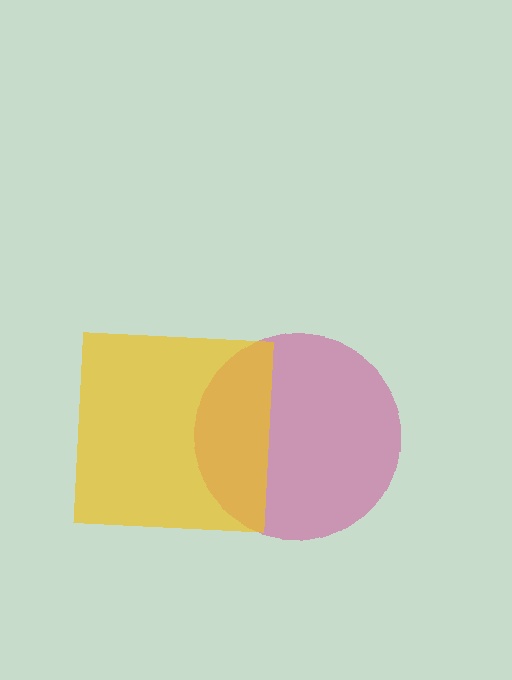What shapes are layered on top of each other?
The layered shapes are: a magenta circle, a yellow square.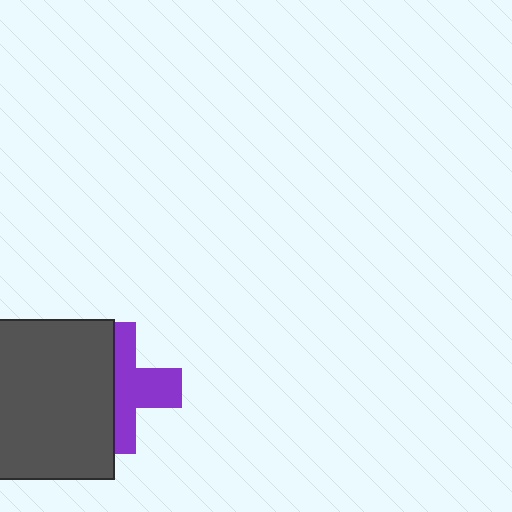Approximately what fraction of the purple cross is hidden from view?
Roughly 50% of the purple cross is hidden behind the dark gray square.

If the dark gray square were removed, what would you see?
You would see the complete purple cross.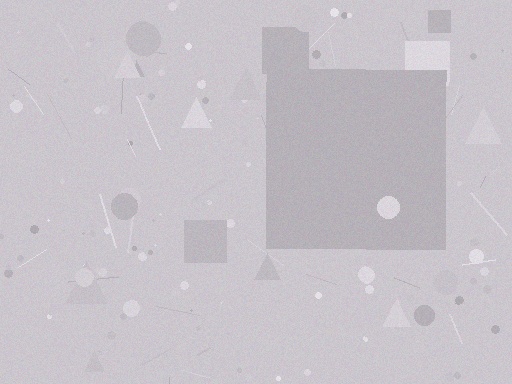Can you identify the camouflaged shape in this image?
The camouflaged shape is a square.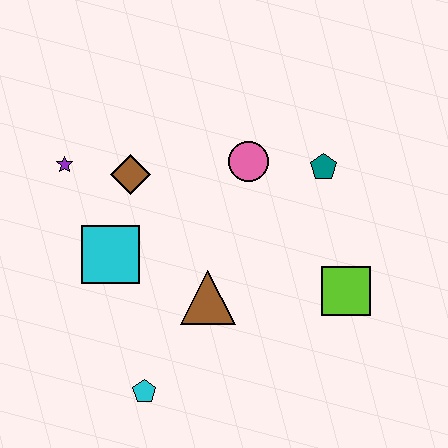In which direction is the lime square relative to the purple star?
The lime square is to the right of the purple star.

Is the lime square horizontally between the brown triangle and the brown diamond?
No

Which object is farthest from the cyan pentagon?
The teal pentagon is farthest from the cyan pentagon.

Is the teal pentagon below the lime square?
No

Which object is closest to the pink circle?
The teal pentagon is closest to the pink circle.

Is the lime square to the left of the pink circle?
No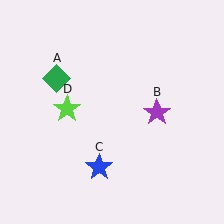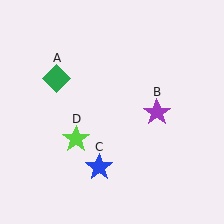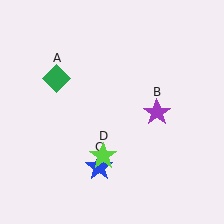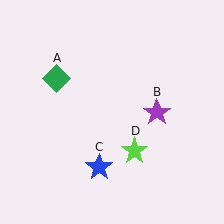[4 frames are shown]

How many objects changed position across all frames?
1 object changed position: lime star (object D).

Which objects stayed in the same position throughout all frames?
Green diamond (object A) and purple star (object B) and blue star (object C) remained stationary.